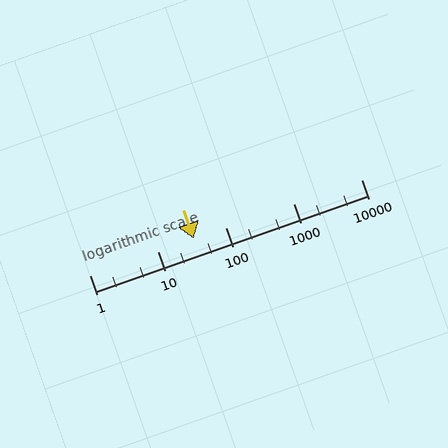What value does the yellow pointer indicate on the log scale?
The pointer indicates approximately 34.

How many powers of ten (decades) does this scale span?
The scale spans 4 decades, from 1 to 10000.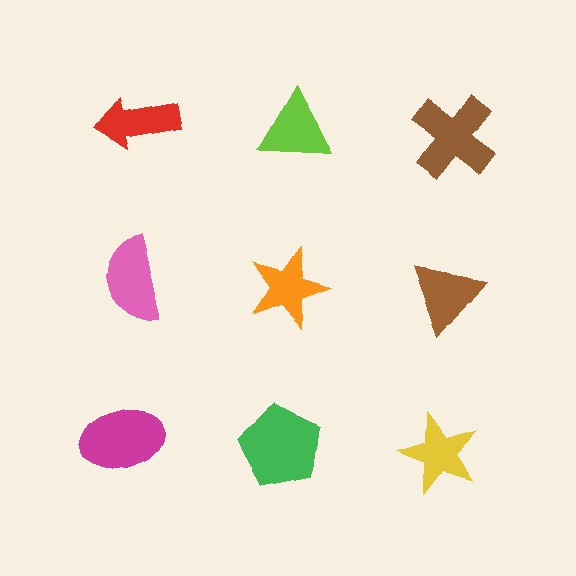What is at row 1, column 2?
A lime triangle.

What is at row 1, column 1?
A red arrow.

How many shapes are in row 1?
3 shapes.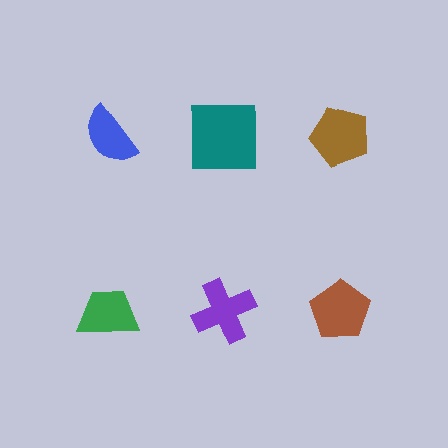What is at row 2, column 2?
A purple cross.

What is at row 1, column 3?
A brown pentagon.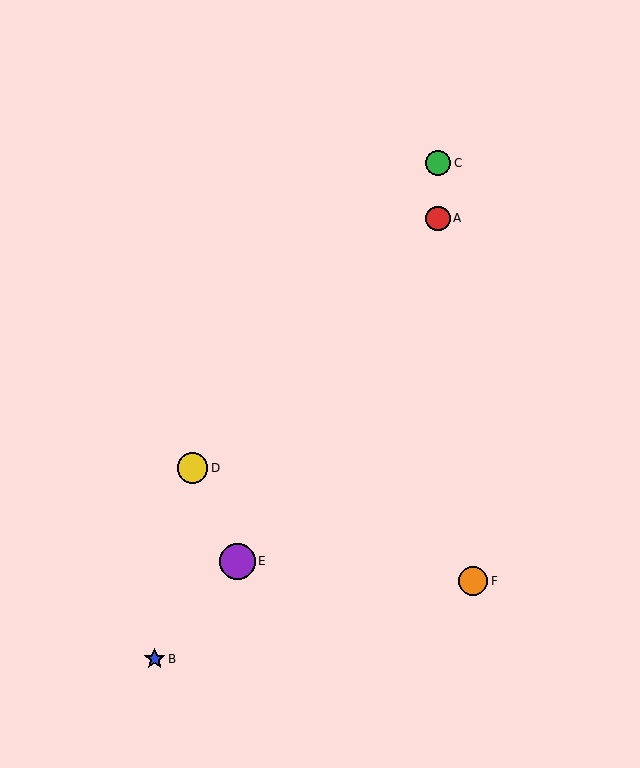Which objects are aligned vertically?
Objects A, C are aligned vertically.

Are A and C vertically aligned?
Yes, both are at x≈438.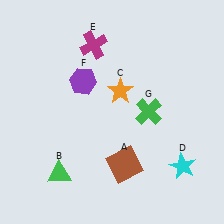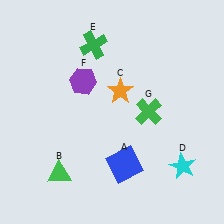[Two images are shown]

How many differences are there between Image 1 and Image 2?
There are 2 differences between the two images.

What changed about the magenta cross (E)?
In Image 1, E is magenta. In Image 2, it changed to green.